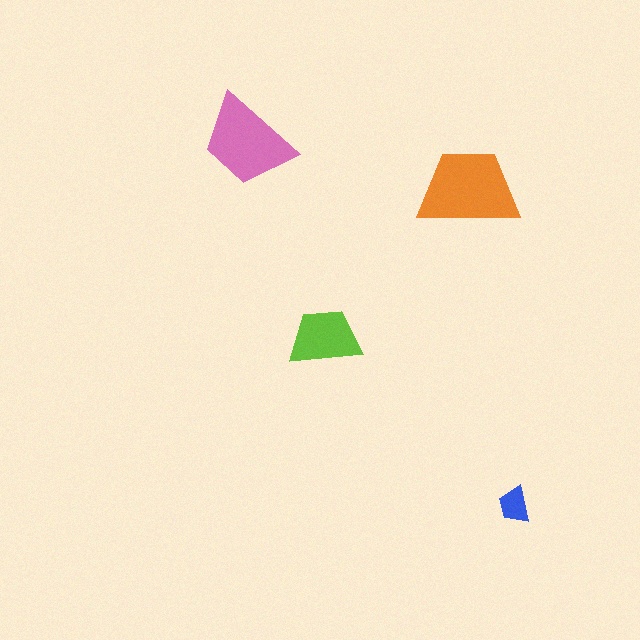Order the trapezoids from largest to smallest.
the orange one, the pink one, the lime one, the blue one.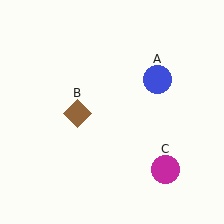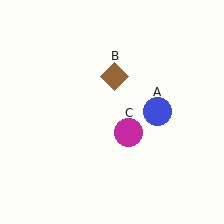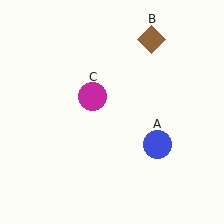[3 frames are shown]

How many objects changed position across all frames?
3 objects changed position: blue circle (object A), brown diamond (object B), magenta circle (object C).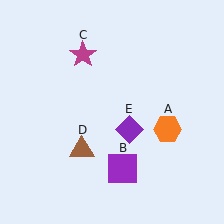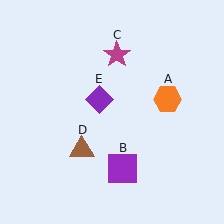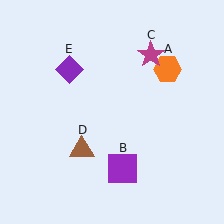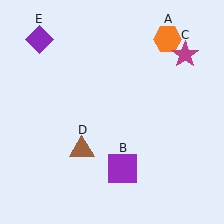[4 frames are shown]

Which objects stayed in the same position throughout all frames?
Purple square (object B) and brown triangle (object D) remained stationary.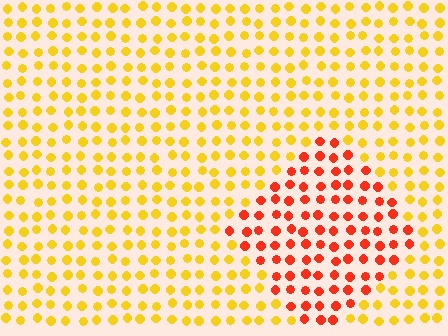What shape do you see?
I see a diamond.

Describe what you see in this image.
The image is filled with small yellow elements in a uniform arrangement. A diamond-shaped region is visible where the elements are tinted to a slightly different hue, forming a subtle color boundary.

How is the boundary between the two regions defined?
The boundary is defined purely by a slight shift in hue (about 44 degrees). Spacing, size, and orientation are identical on both sides.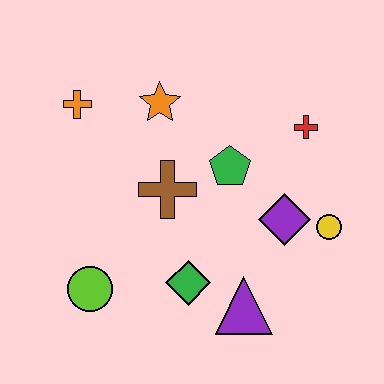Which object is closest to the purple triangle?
The green diamond is closest to the purple triangle.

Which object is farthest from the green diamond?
The orange cross is farthest from the green diamond.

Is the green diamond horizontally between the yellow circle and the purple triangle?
No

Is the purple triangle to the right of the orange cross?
Yes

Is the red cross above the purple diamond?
Yes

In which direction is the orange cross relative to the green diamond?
The orange cross is above the green diamond.